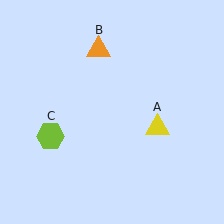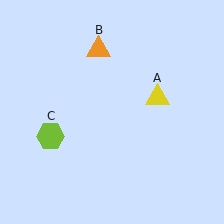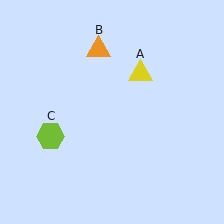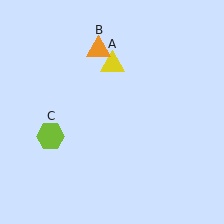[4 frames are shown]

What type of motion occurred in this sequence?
The yellow triangle (object A) rotated counterclockwise around the center of the scene.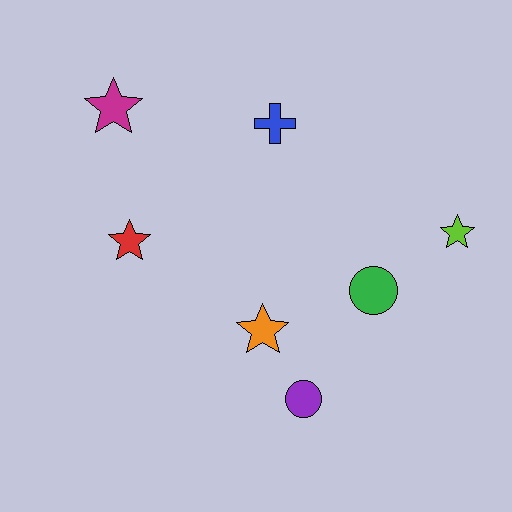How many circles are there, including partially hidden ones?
There are 2 circles.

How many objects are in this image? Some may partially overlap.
There are 7 objects.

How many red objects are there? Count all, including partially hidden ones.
There is 1 red object.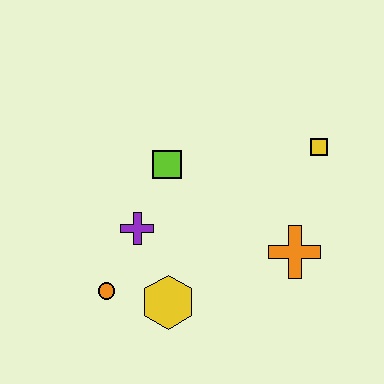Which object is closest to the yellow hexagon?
The orange circle is closest to the yellow hexagon.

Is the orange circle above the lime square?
No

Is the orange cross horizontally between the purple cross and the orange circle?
No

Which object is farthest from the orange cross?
The orange circle is farthest from the orange cross.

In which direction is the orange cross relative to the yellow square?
The orange cross is below the yellow square.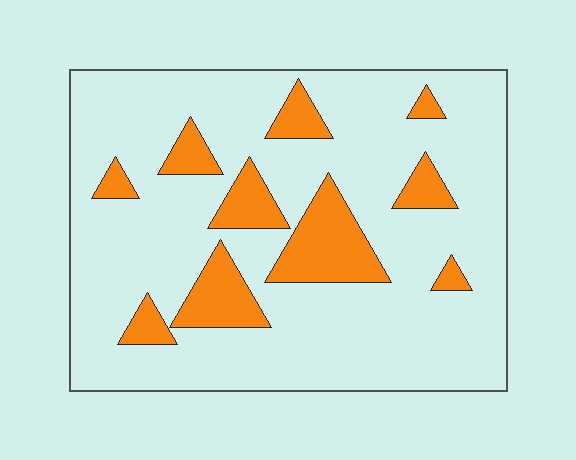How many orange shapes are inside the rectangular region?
10.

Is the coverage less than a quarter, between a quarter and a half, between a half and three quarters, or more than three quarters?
Less than a quarter.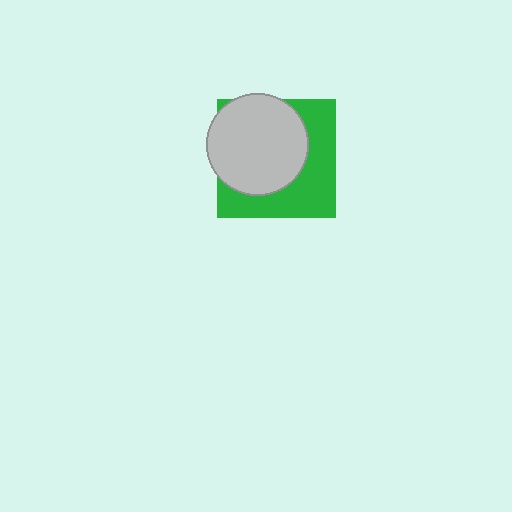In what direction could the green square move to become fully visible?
The green square could move toward the lower-right. That would shift it out from behind the light gray circle entirely.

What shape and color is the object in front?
The object in front is a light gray circle.